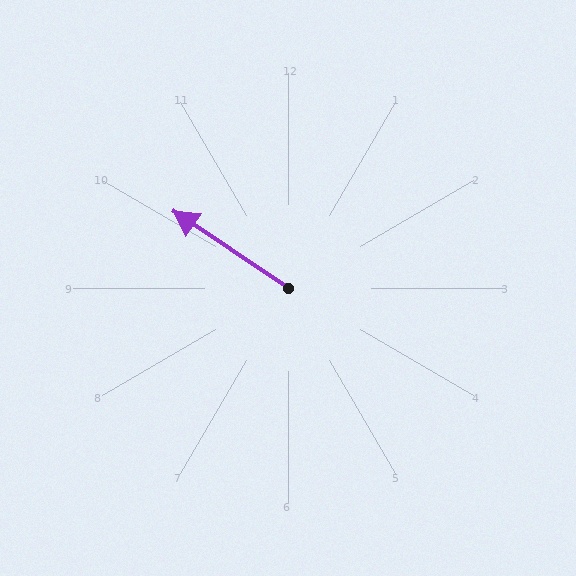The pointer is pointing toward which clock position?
Roughly 10 o'clock.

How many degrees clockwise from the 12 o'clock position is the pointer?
Approximately 304 degrees.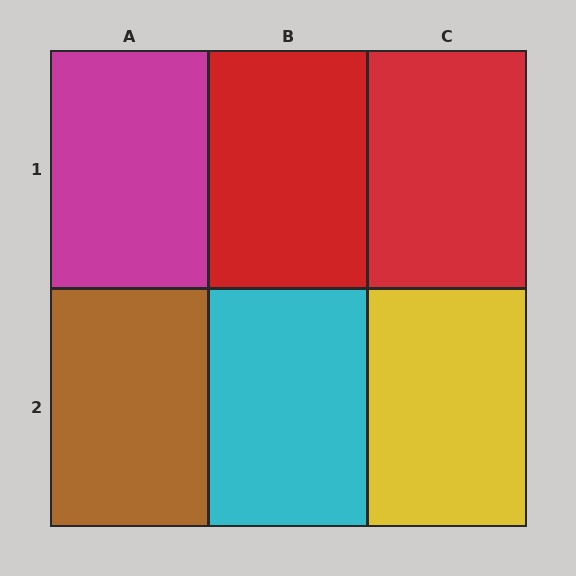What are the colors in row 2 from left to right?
Brown, cyan, yellow.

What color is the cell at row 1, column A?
Magenta.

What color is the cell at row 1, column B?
Red.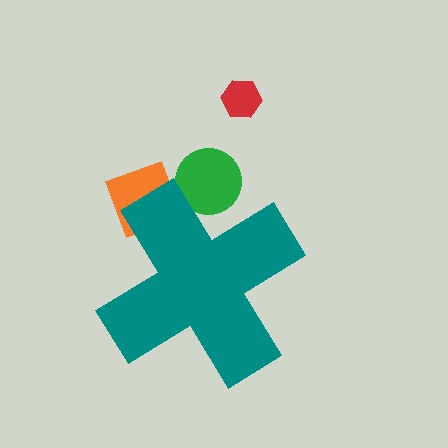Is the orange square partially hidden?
Yes, the orange square is partially hidden behind the teal cross.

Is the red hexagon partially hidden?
No, the red hexagon is fully visible.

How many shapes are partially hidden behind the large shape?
2 shapes are partially hidden.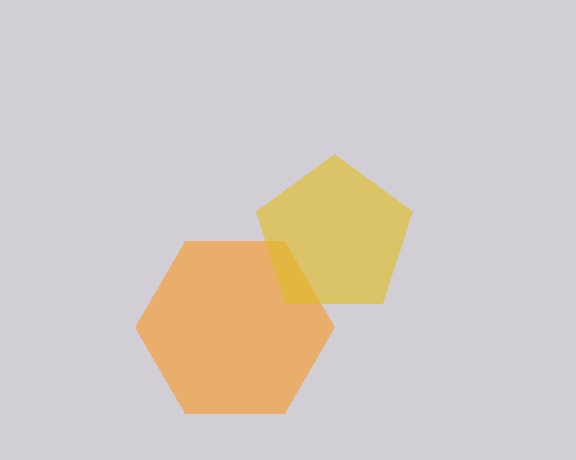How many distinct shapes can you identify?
There are 2 distinct shapes: an orange hexagon, a yellow pentagon.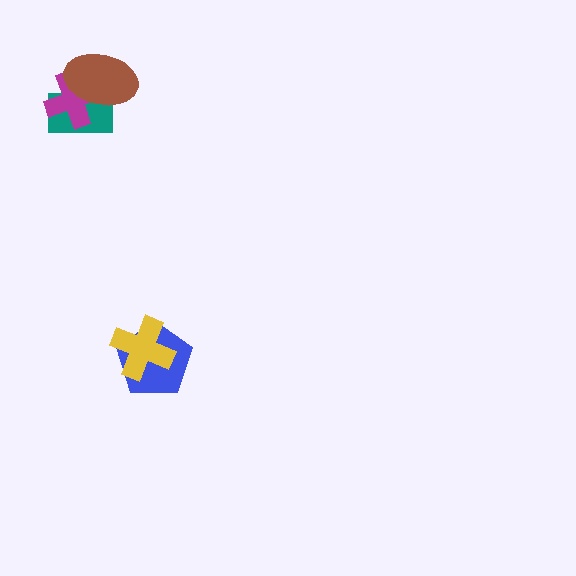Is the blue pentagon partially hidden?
Yes, it is partially covered by another shape.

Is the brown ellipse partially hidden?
No, no other shape covers it.